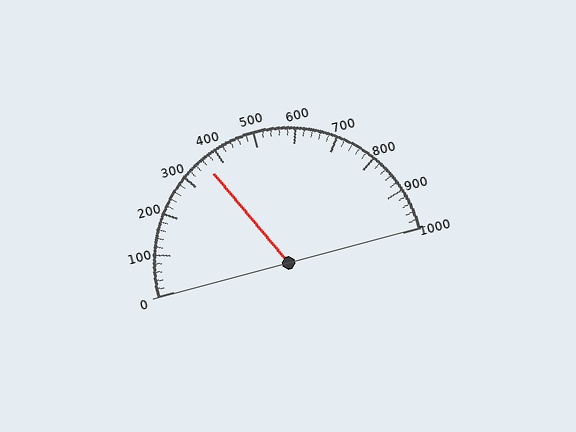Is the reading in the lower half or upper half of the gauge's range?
The reading is in the lower half of the range (0 to 1000).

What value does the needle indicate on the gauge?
The needle indicates approximately 360.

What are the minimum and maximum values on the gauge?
The gauge ranges from 0 to 1000.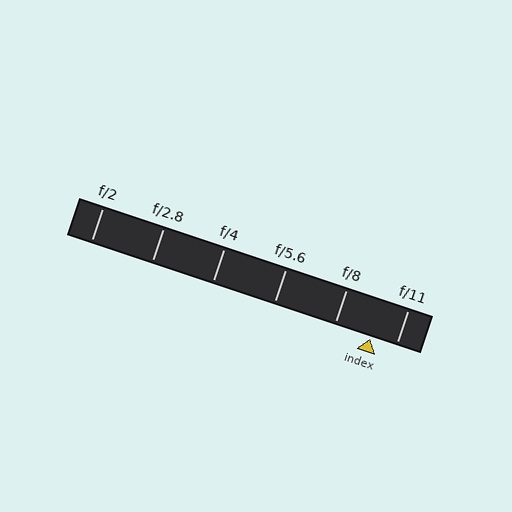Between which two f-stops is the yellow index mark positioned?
The index mark is between f/8 and f/11.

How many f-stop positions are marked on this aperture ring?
There are 6 f-stop positions marked.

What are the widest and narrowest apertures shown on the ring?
The widest aperture shown is f/2 and the narrowest is f/11.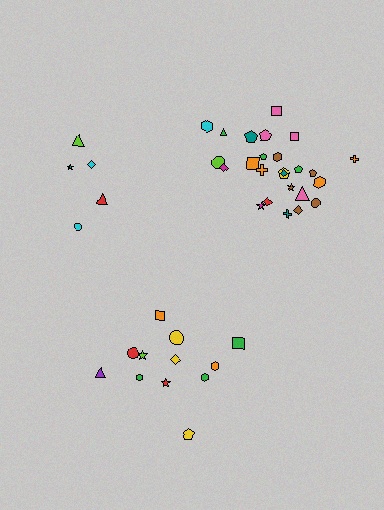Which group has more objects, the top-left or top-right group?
The top-right group.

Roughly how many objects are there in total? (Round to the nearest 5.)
Roughly 40 objects in total.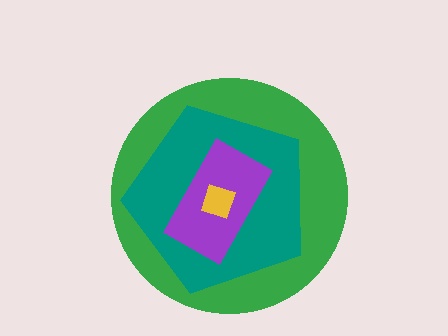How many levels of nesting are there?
4.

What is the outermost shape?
The green circle.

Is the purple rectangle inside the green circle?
Yes.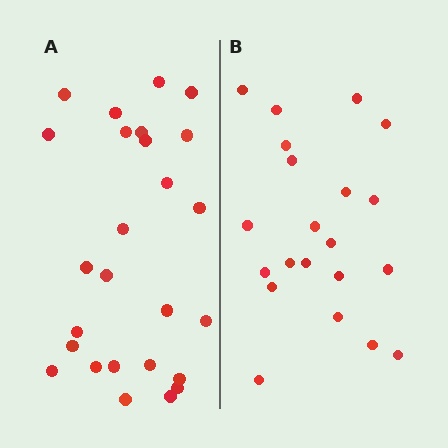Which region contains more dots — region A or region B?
Region A (the left region) has more dots.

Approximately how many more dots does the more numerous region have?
Region A has about 5 more dots than region B.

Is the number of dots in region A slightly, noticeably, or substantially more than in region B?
Region A has only slightly more — the two regions are fairly close. The ratio is roughly 1.2 to 1.